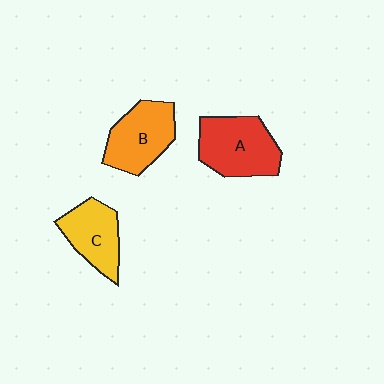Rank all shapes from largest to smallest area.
From largest to smallest: A (red), B (orange), C (yellow).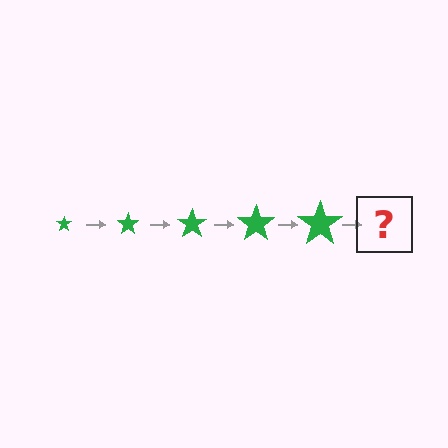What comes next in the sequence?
The next element should be a green star, larger than the previous one.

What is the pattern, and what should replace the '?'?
The pattern is that the star gets progressively larger each step. The '?' should be a green star, larger than the previous one.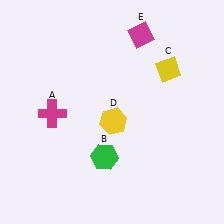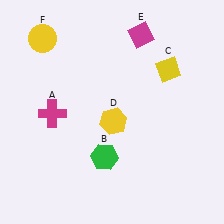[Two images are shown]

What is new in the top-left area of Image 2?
A yellow circle (F) was added in the top-left area of Image 2.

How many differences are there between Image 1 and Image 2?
There is 1 difference between the two images.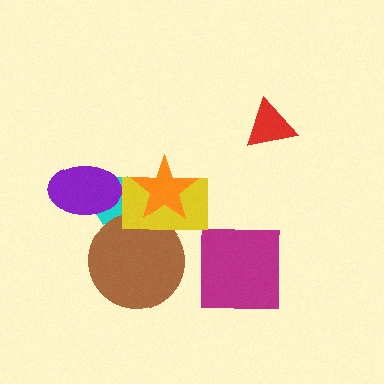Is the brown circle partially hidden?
Yes, it is partially covered by another shape.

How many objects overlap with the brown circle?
2 objects overlap with the brown circle.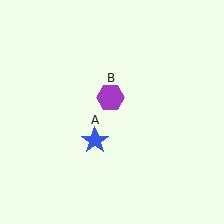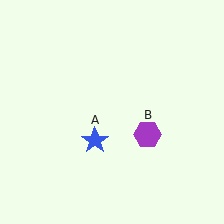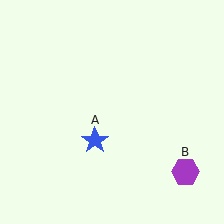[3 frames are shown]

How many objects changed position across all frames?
1 object changed position: purple hexagon (object B).